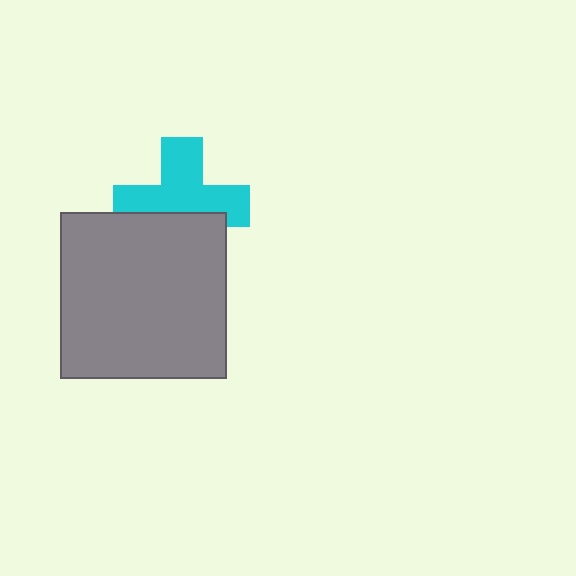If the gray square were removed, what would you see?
You would see the complete cyan cross.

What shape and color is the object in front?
The object in front is a gray square.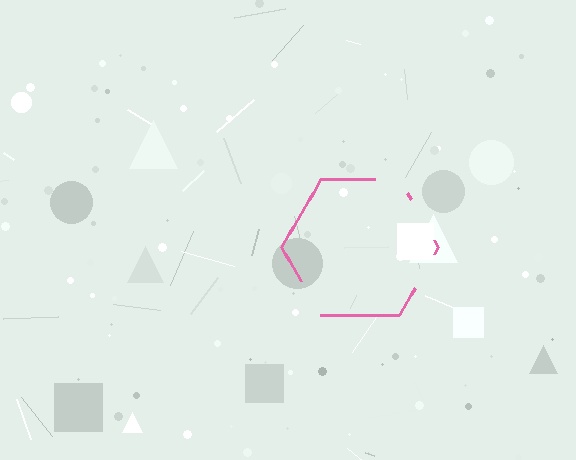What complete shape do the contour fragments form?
The contour fragments form a hexagon.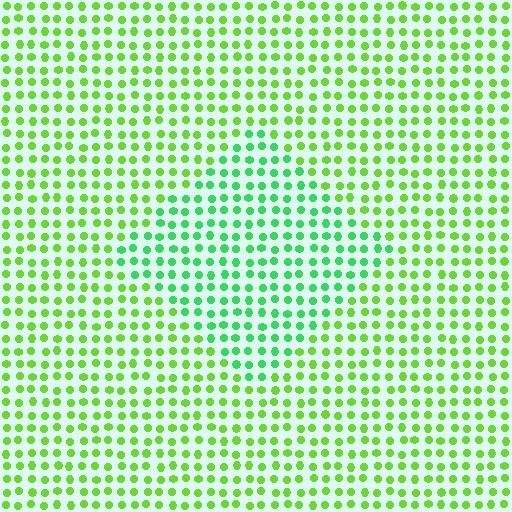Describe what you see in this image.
The image is filled with small lime elements in a uniform arrangement. A diamond-shaped region is visible where the elements are tinted to a slightly different hue, forming a subtle color boundary.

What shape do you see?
I see a diamond.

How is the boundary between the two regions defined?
The boundary is defined purely by a slight shift in hue (about 36 degrees). Spacing, size, and orientation are identical on both sides.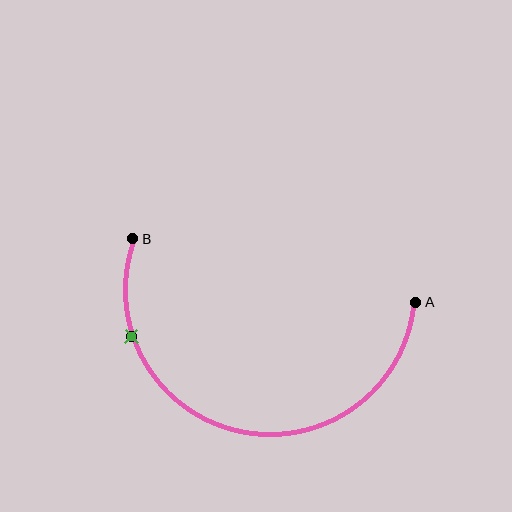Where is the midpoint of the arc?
The arc midpoint is the point on the curve farthest from the straight line joining A and B. It sits below that line.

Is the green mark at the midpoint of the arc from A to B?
No. The green mark lies on the arc but is closer to endpoint B. The arc midpoint would be at the point on the curve equidistant along the arc from both A and B.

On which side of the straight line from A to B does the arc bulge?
The arc bulges below the straight line connecting A and B.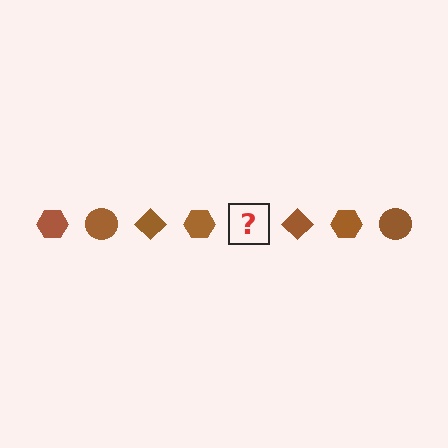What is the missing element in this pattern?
The missing element is a brown circle.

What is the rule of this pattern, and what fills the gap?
The rule is that the pattern cycles through hexagon, circle, diamond shapes in brown. The gap should be filled with a brown circle.